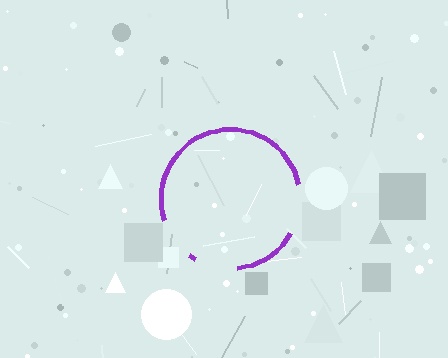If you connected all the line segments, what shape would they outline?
They would outline a circle.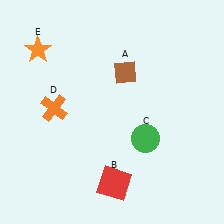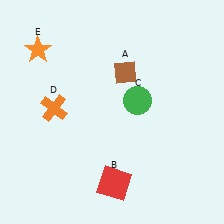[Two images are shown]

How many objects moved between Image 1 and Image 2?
1 object moved between the two images.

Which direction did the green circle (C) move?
The green circle (C) moved up.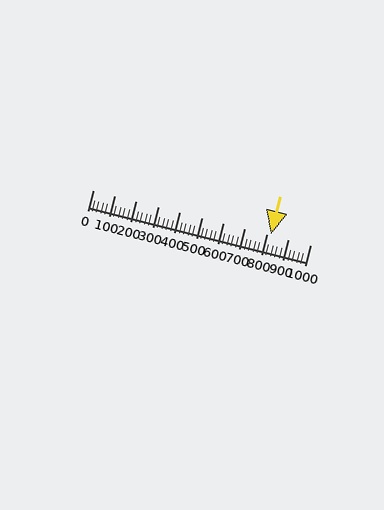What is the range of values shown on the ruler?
The ruler shows values from 0 to 1000.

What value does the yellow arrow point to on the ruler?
The yellow arrow points to approximately 820.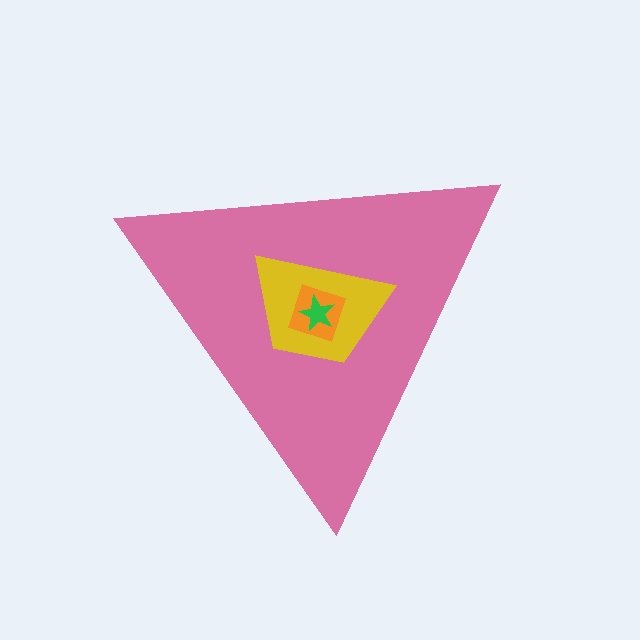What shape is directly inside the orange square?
The green star.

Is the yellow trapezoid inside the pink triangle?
Yes.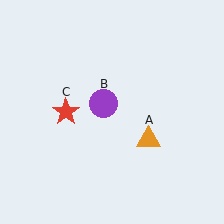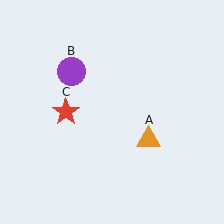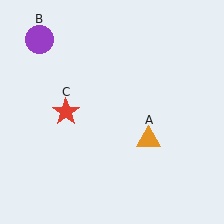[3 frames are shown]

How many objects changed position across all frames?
1 object changed position: purple circle (object B).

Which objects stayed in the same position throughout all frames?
Orange triangle (object A) and red star (object C) remained stationary.